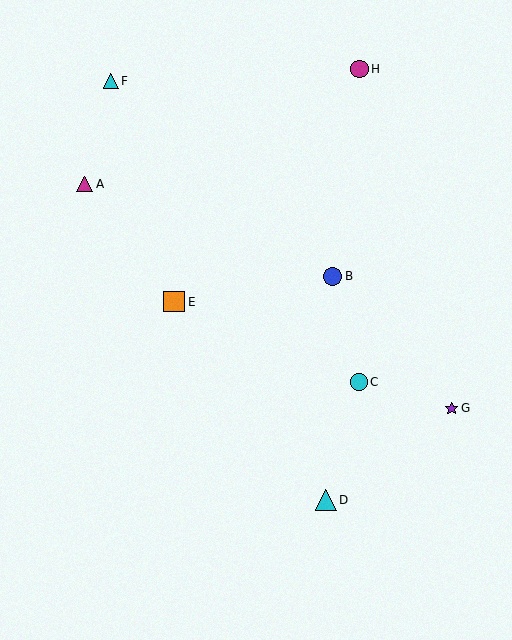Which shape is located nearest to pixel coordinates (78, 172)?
The magenta triangle (labeled A) at (85, 184) is nearest to that location.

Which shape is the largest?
The orange square (labeled E) is the largest.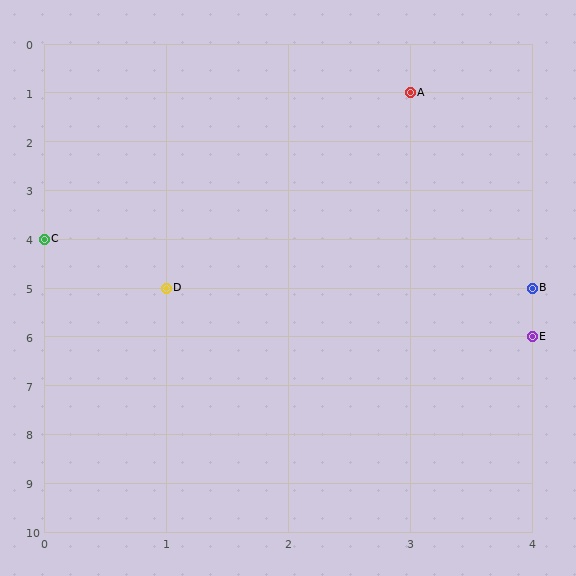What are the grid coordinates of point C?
Point C is at grid coordinates (0, 4).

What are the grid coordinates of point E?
Point E is at grid coordinates (4, 6).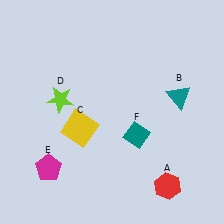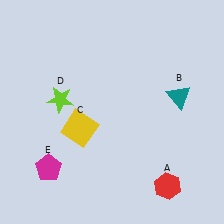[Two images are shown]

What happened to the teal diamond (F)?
The teal diamond (F) was removed in Image 2. It was in the bottom-right area of Image 1.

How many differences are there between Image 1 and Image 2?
There is 1 difference between the two images.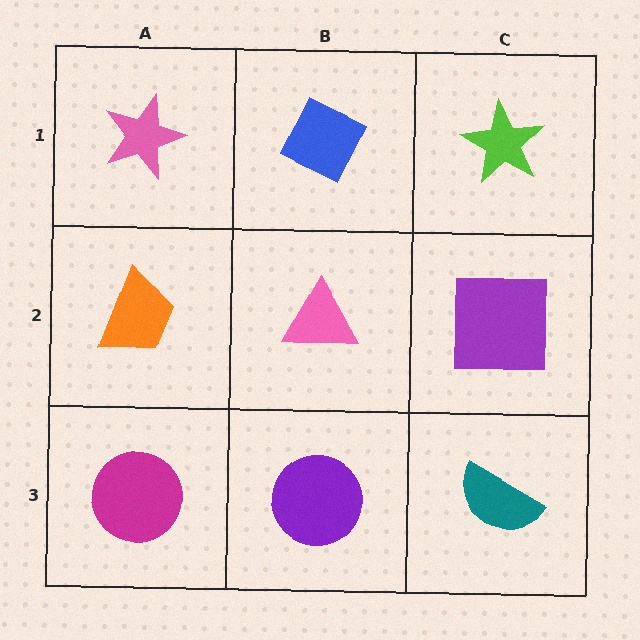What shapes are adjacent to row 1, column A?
An orange trapezoid (row 2, column A), a blue diamond (row 1, column B).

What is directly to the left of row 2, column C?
A pink triangle.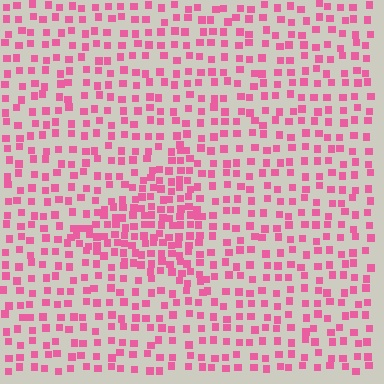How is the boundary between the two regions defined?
The boundary is defined by a change in element density (approximately 2.0x ratio). All elements are the same color, size, and shape.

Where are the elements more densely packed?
The elements are more densely packed inside the triangle boundary.